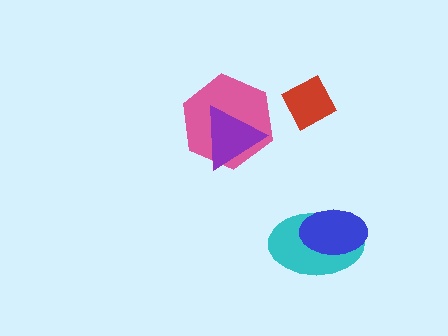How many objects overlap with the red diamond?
0 objects overlap with the red diamond.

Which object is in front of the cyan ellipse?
The blue ellipse is in front of the cyan ellipse.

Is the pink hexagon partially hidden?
Yes, it is partially covered by another shape.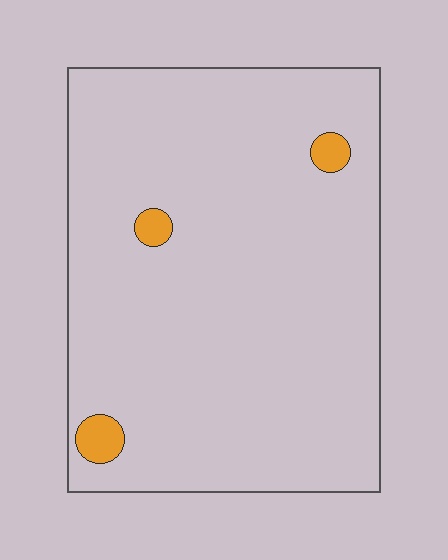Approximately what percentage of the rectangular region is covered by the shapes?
Approximately 5%.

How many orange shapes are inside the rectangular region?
3.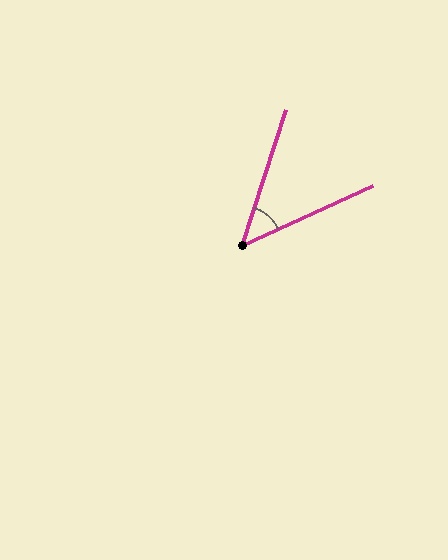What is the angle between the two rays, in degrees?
Approximately 47 degrees.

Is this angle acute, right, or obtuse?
It is acute.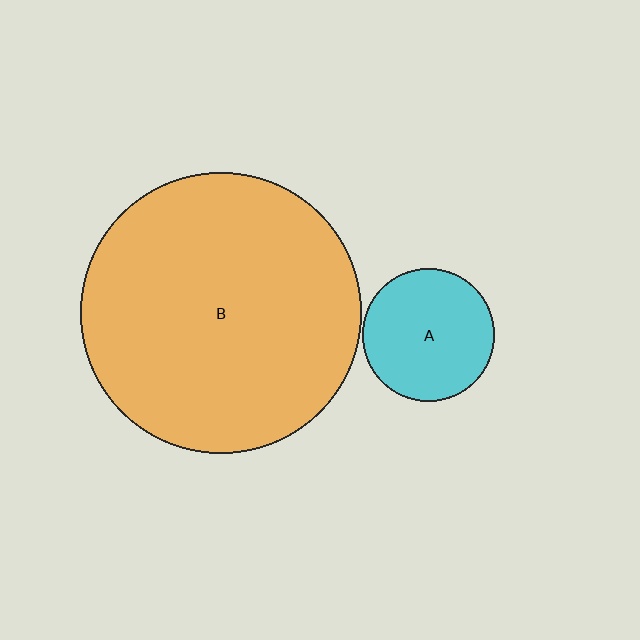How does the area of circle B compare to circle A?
Approximately 4.5 times.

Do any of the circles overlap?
No, none of the circles overlap.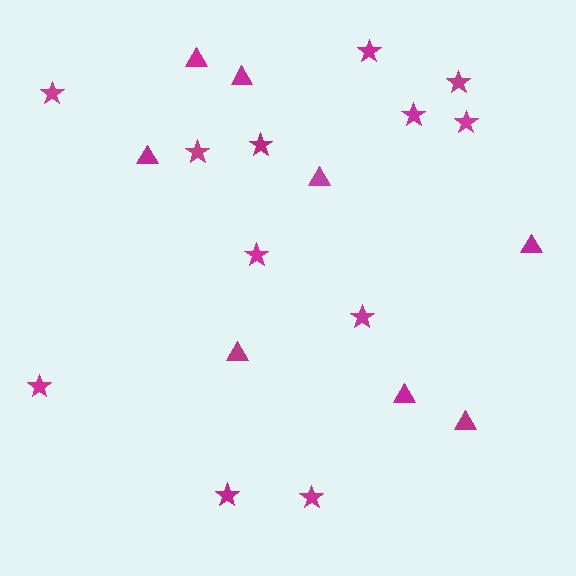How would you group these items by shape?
There are 2 groups: one group of stars (12) and one group of triangles (8).